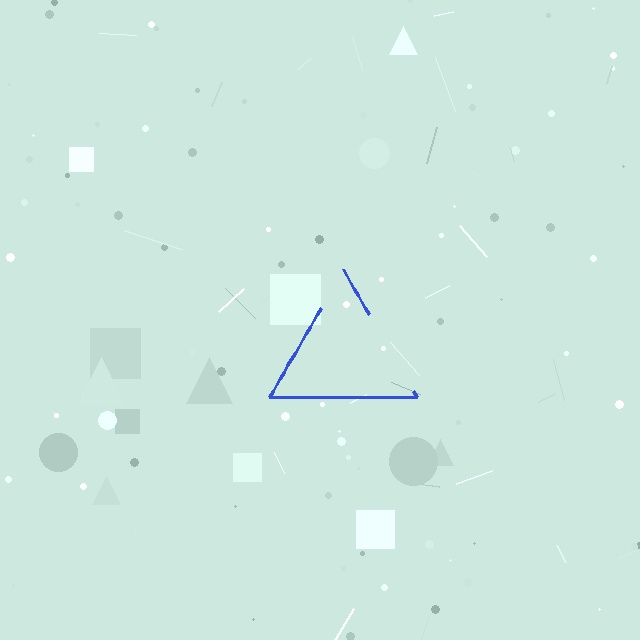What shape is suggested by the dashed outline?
The dashed outline suggests a triangle.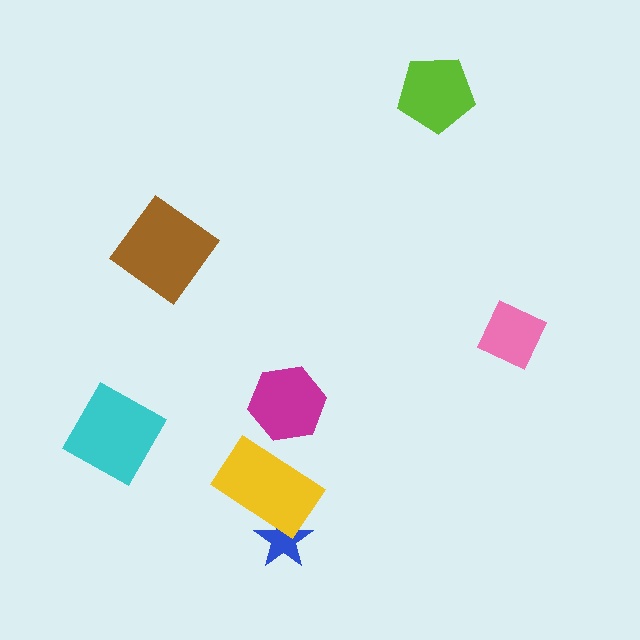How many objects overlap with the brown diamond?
0 objects overlap with the brown diamond.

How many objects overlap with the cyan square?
0 objects overlap with the cyan square.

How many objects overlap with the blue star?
1 object overlaps with the blue star.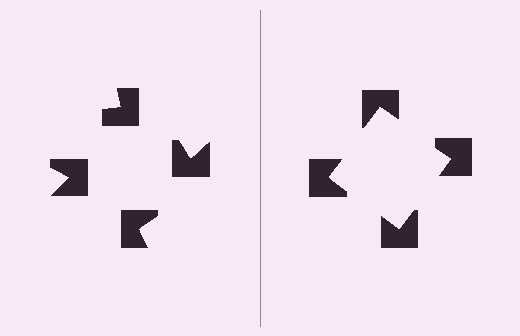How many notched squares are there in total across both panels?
8 — 4 on each side.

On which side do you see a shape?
An illusory square appears on the right side. On the left side the wedge cuts are rotated, so no coherent shape forms.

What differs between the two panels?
The notched squares are positioned identically on both sides; only the wedge orientations differ. On the right they align to a square; on the left they are misaligned.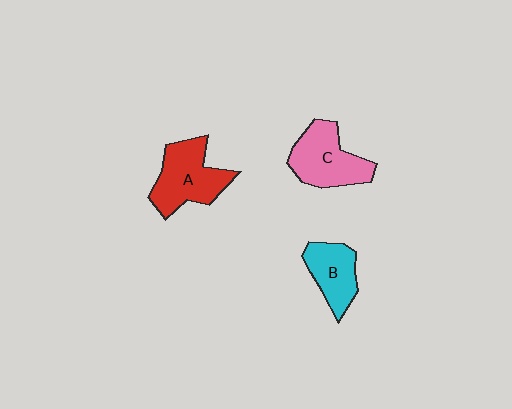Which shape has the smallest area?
Shape B (cyan).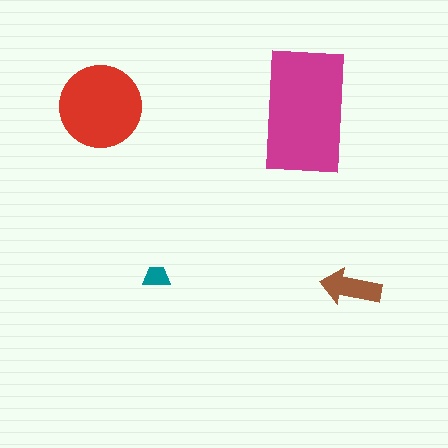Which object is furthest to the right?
The brown arrow is rightmost.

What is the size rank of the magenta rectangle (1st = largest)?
1st.